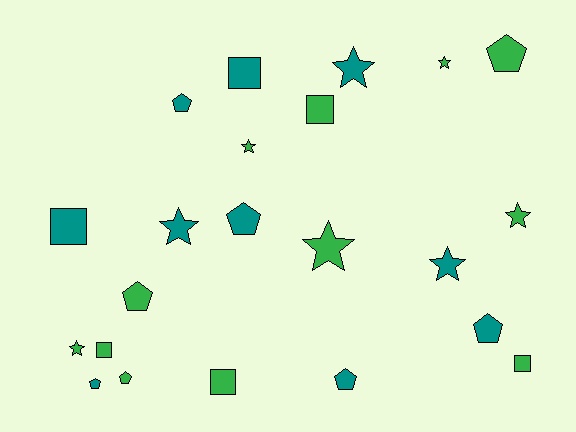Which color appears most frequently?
Green, with 12 objects.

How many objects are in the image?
There are 22 objects.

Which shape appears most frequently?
Pentagon, with 8 objects.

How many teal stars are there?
There are 3 teal stars.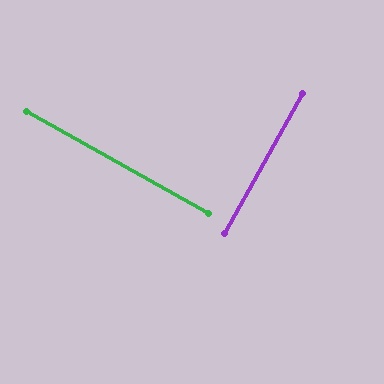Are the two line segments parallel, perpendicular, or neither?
Perpendicular — they meet at approximately 90°.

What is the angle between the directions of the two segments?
Approximately 90 degrees.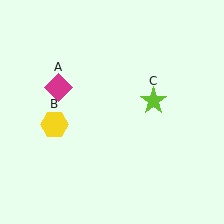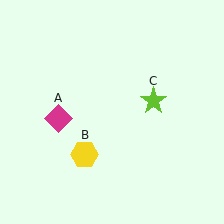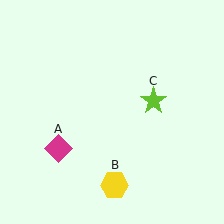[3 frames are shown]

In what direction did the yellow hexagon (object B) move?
The yellow hexagon (object B) moved down and to the right.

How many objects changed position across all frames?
2 objects changed position: magenta diamond (object A), yellow hexagon (object B).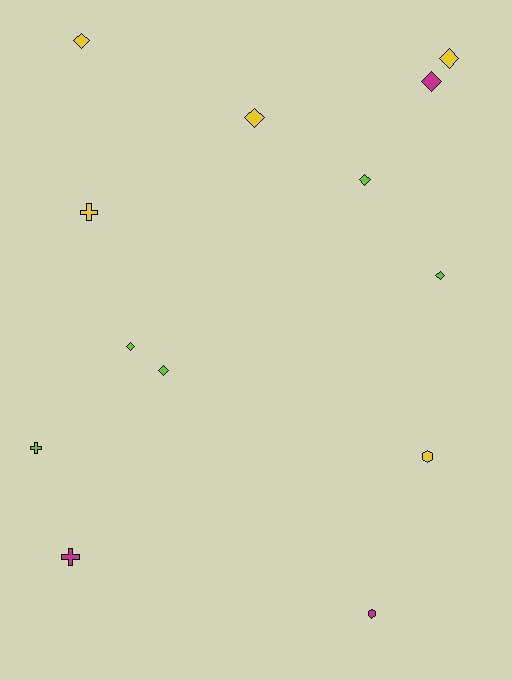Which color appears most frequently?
Yellow, with 5 objects.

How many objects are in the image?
There are 13 objects.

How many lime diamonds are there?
There are 4 lime diamonds.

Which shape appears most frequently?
Diamond, with 8 objects.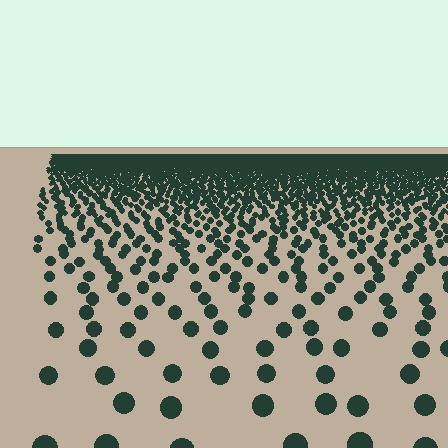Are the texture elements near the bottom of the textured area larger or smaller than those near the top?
Larger. Near the bottom, elements are closer to the viewer and appear at a bigger on-screen size.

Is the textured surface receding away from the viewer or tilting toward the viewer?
The surface is receding away from the viewer. Texture elements get smaller and denser toward the top.